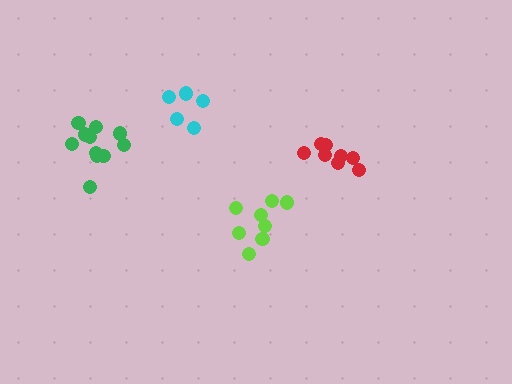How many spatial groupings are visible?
There are 4 spatial groupings.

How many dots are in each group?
Group 1: 5 dots, Group 2: 8 dots, Group 3: 11 dots, Group 4: 8 dots (32 total).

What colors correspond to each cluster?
The clusters are colored: cyan, lime, green, red.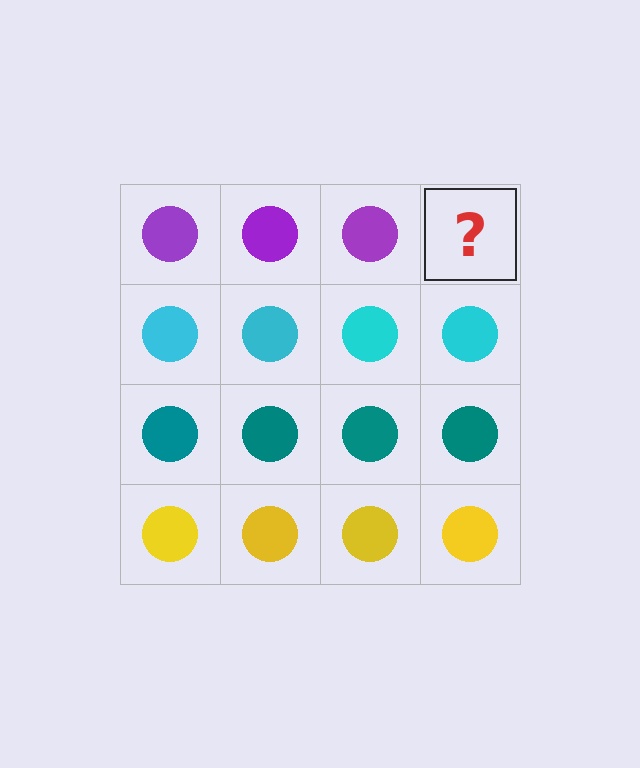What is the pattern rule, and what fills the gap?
The rule is that each row has a consistent color. The gap should be filled with a purple circle.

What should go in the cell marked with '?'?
The missing cell should contain a purple circle.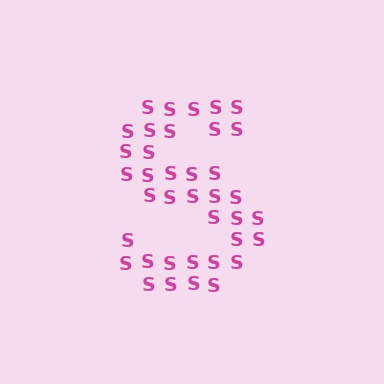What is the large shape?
The large shape is the letter S.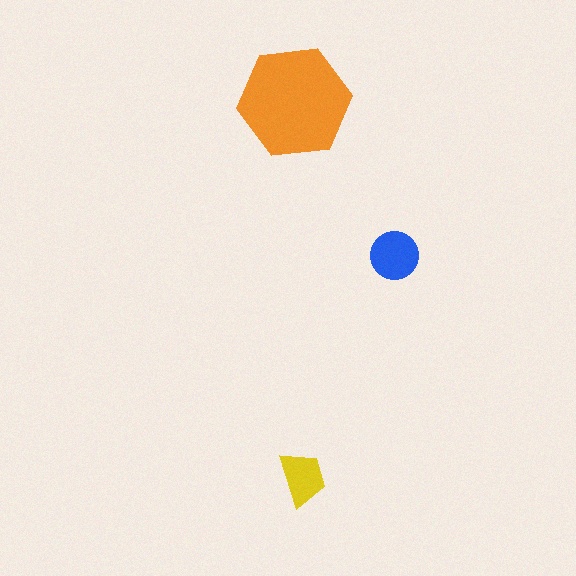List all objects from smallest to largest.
The yellow trapezoid, the blue circle, the orange hexagon.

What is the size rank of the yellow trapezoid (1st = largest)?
3rd.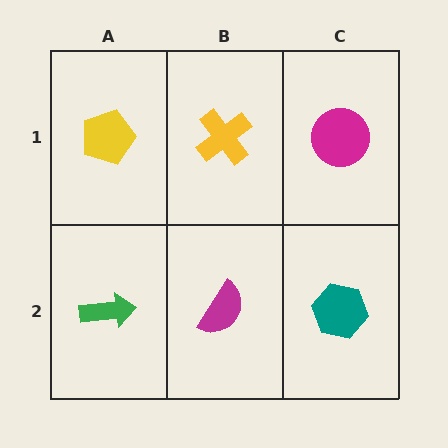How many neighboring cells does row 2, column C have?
2.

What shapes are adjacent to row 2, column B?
A yellow cross (row 1, column B), a green arrow (row 2, column A), a teal hexagon (row 2, column C).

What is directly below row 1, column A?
A green arrow.